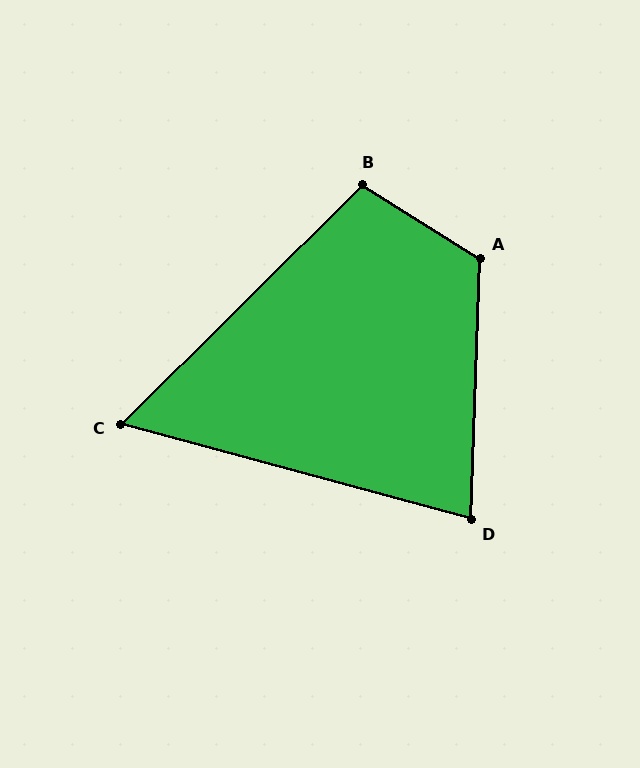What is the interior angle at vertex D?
Approximately 77 degrees (acute).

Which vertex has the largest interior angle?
A, at approximately 120 degrees.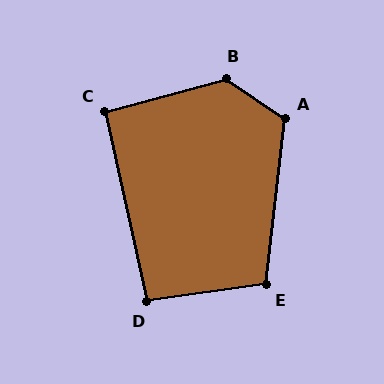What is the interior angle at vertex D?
Approximately 94 degrees (approximately right).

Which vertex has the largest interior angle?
B, at approximately 130 degrees.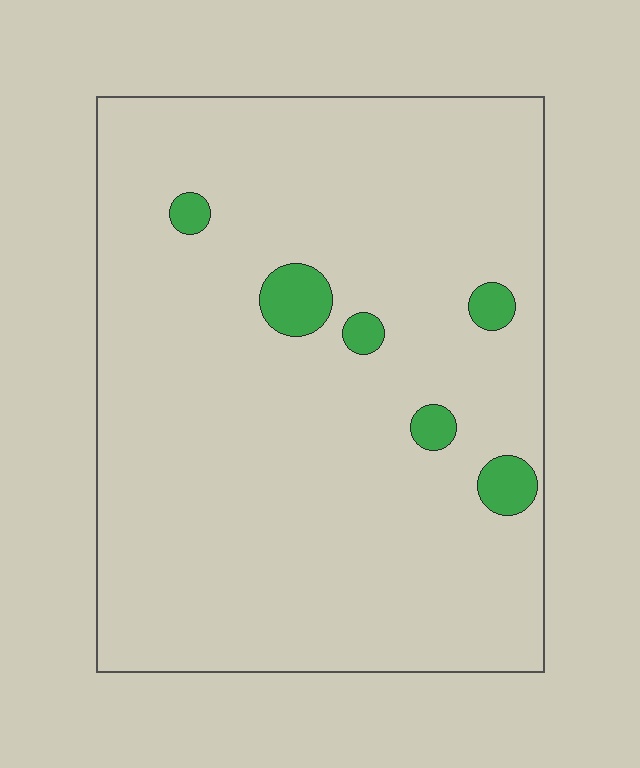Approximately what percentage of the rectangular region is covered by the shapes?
Approximately 5%.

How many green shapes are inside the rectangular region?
6.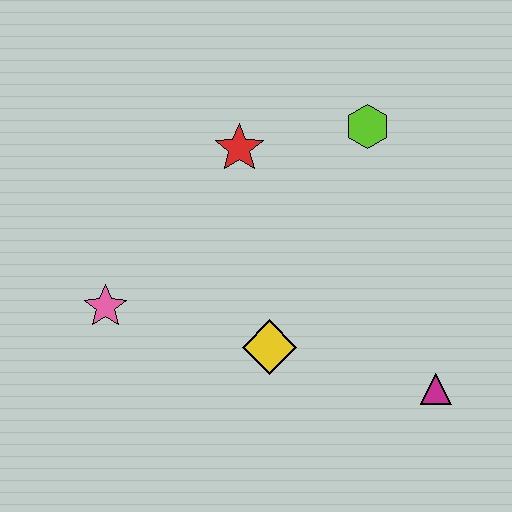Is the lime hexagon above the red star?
Yes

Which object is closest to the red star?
The lime hexagon is closest to the red star.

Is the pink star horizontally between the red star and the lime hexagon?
No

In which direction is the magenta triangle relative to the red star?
The magenta triangle is below the red star.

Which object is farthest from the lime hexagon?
The pink star is farthest from the lime hexagon.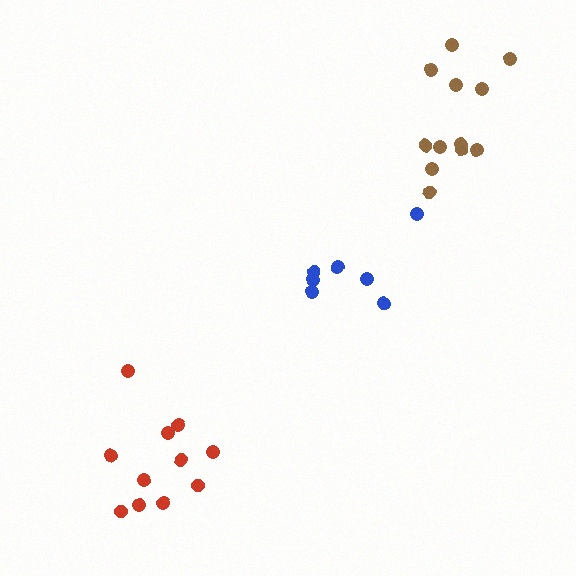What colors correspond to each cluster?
The clusters are colored: red, brown, blue.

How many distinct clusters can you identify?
There are 3 distinct clusters.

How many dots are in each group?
Group 1: 11 dots, Group 2: 12 dots, Group 3: 7 dots (30 total).